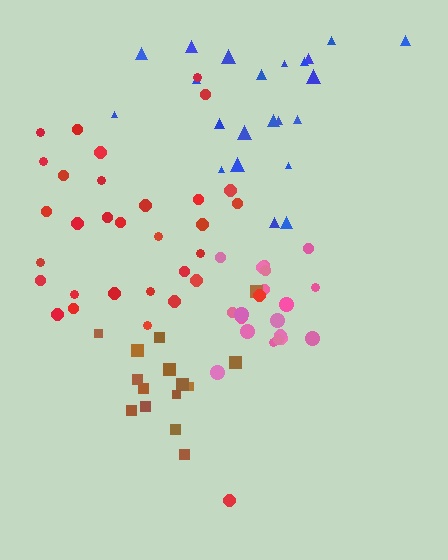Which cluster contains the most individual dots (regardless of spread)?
Red (32).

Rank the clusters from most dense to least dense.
pink, brown, red, blue.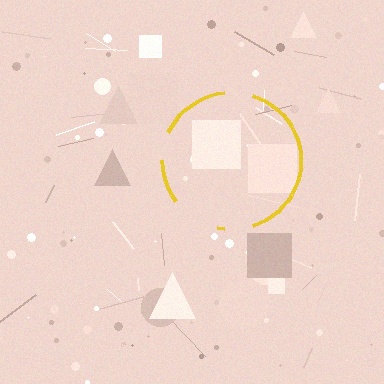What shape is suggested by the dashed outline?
The dashed outline suggests a circle.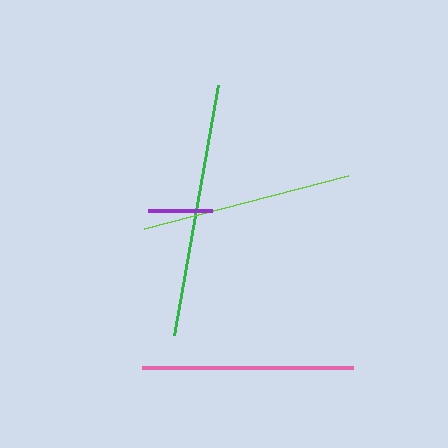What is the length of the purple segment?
The purple segment is approximately 64 pixels long.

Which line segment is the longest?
The green line is the longest at approximately 253 pixels.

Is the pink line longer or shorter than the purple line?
The pink line is longer than the purple line.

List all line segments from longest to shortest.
From longest to shortest: green, pink, lime, purple.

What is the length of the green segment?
The green segment is approximately 253 pixels long.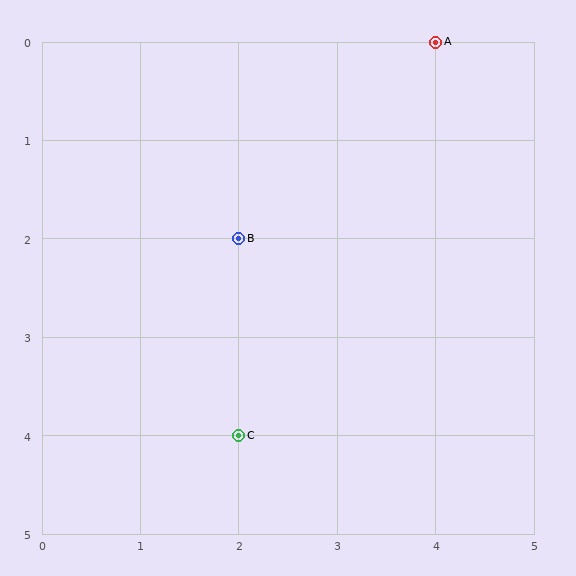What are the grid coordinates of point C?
Point C is at grid coordinates (2, 4).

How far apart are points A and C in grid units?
Points A and C are 2 columns and 4 rows apart (about 4.5 grid units diagonally).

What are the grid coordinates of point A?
Point A is at grid coordinates (4, 0).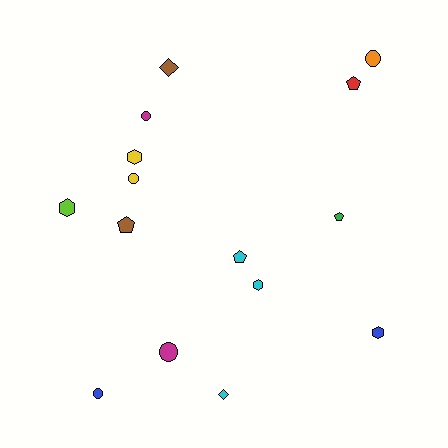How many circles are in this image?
There are 5 circles.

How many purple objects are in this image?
There are no purple objects.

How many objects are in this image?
There are 15 objects.